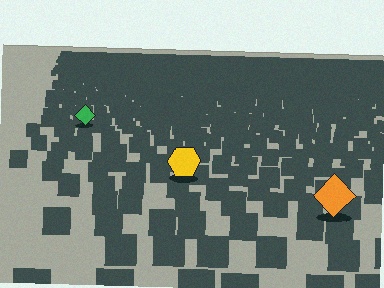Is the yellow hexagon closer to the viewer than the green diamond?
Yes. The yellow hexagon is closer — you can tell from the texture gradient: the ground texture is coarser near it.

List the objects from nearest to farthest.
From nearest to farthest: the orange diamond, the yellow hexagon, the green diamond.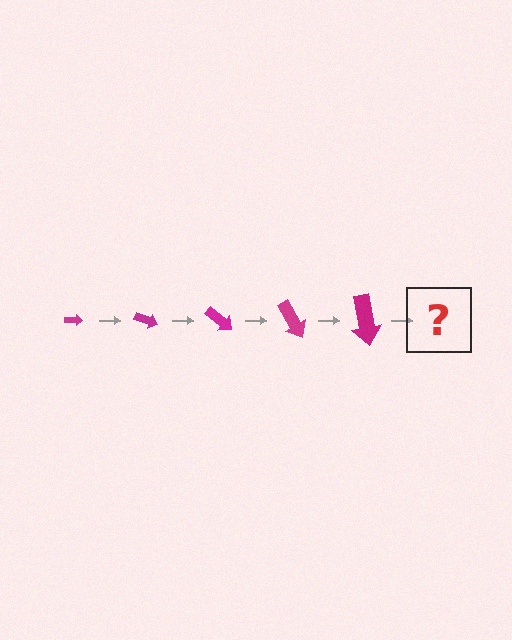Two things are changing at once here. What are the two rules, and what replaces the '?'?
The two rules are that the arrow grows larger each step and it rotates 20 degrees each step. The '?' should be an arrow, larger than the previous one and rotated 100 degrees from the start.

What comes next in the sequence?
The next element should be an arrow, larger than the previous one and rotated 100 degrees from the start.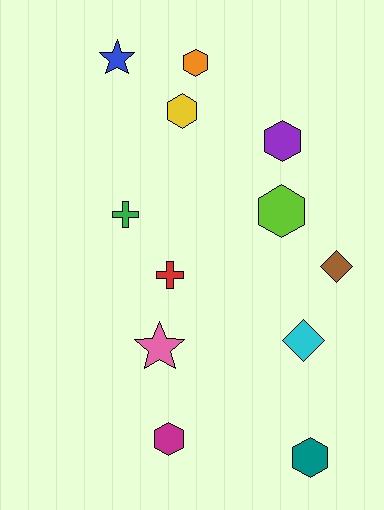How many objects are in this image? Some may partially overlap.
There are 12 objects.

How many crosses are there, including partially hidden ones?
There are 2 crosses.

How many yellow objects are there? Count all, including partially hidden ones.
There is 1 yellow object.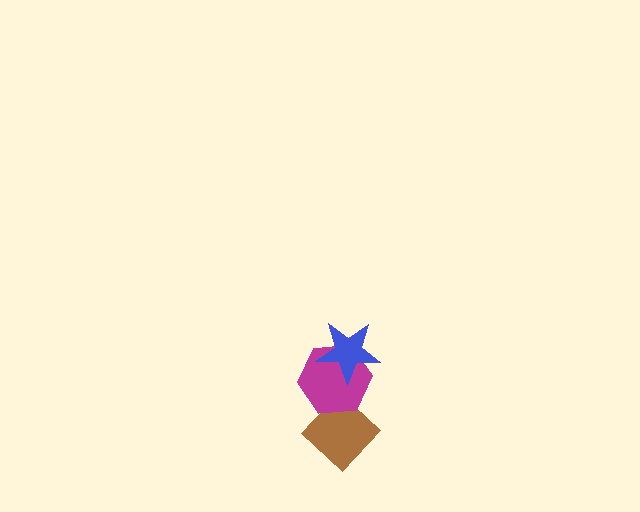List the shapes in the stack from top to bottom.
From top to bottom: the blue star, the magenta hexagon, the brown diamond.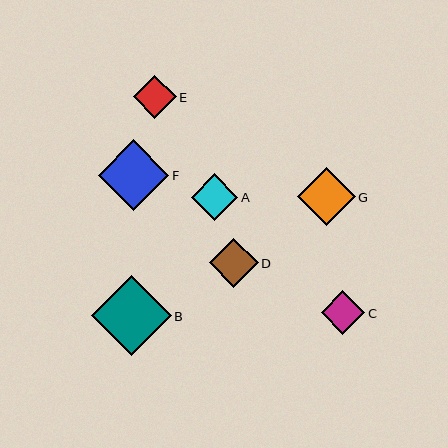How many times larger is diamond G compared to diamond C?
Diamond G is approximately 1.3 times the size of diamond C.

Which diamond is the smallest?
Diamond E is the smallest with a size of approximately 43 pixels.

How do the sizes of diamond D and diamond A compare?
Diamond D and diamond A are approximately the same size.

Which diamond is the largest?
Diamond B is the largest with a size of approximately 80 pixels.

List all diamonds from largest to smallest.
From largest to smallest: B, F, G, D, A, C, E.